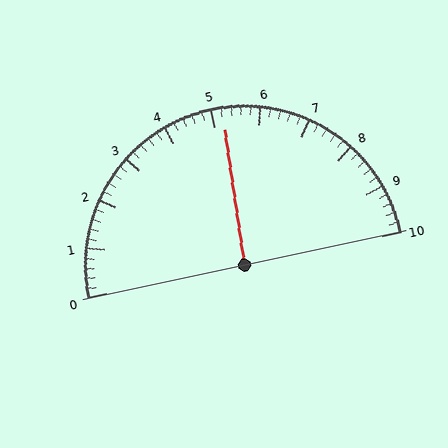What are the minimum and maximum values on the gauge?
The gauge ranges from 0 to 10.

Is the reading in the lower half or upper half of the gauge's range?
The reading is in the upper half of the range (0 to 10).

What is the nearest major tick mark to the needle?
The nearest major tick mark is 5.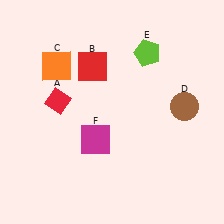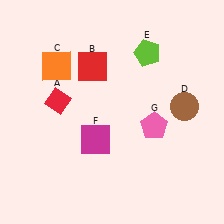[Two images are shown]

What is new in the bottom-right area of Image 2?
A pink pentagon (G) was added in the bottom-right area of Image 2.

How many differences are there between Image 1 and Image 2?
There is 1 difference between the two images.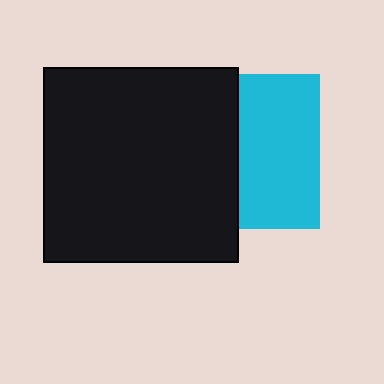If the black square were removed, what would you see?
You would see the complete cyan square.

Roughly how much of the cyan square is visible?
About half of it is visible (roughly 52%).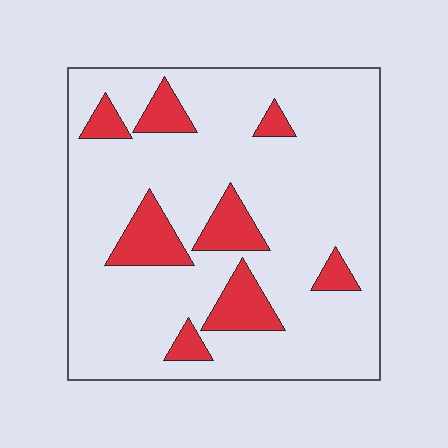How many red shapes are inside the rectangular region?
8.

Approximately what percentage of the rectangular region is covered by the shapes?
Approximately 15%.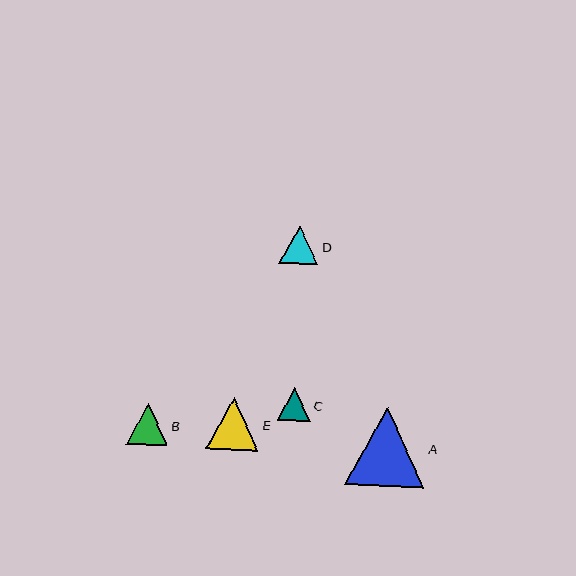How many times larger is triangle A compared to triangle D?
Triangle A is approximately 2.0 times the size of triangle D.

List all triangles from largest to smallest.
From largest to smallest: A, E, B, D, C.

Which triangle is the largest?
Triangle A is the largest with a size of approximately 79 pixels.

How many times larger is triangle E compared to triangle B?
Triangle E is approximately 1.3 times the size of triangle B.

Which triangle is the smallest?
Triangle C is the smallest with a size of approximately 33 pixels.